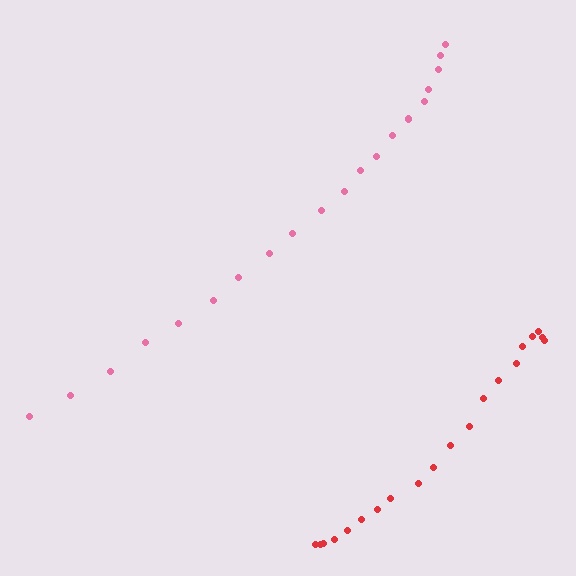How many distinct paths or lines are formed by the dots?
There are 2 distinct paths.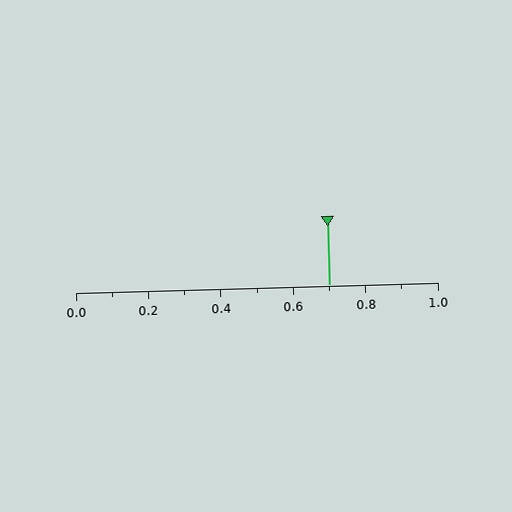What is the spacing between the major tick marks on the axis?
The major ticks are spaced 0.2 apart.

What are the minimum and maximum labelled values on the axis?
The axis runs from 0.0 to 1.0.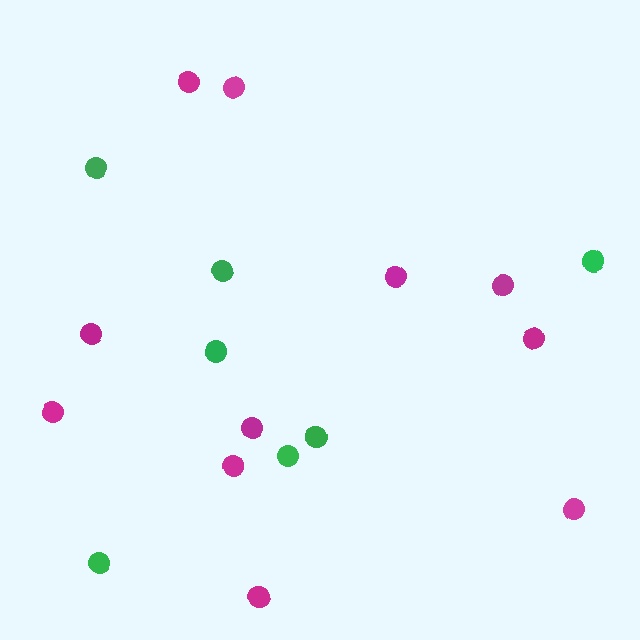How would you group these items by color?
There are 2 groups: one group of green circles (7) and one group of magenta circles (11).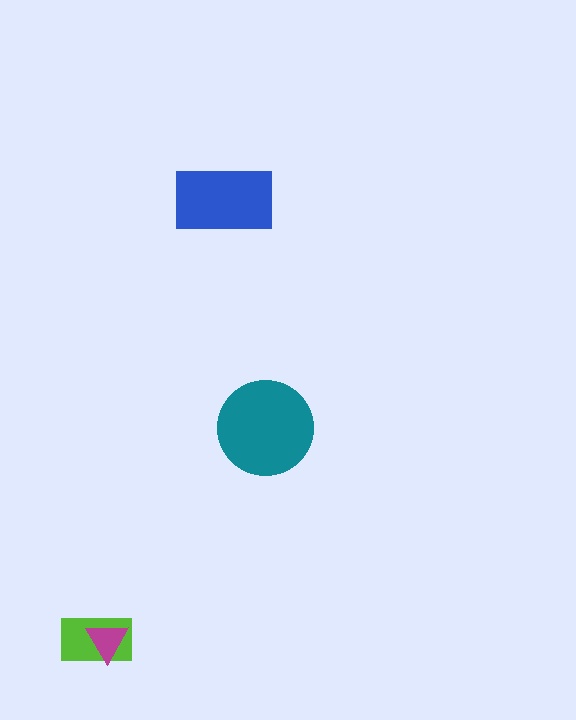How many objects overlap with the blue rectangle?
0 objects overlap with the blue rectangle.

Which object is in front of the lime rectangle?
The magenta triangle is in front of the lime rectangle.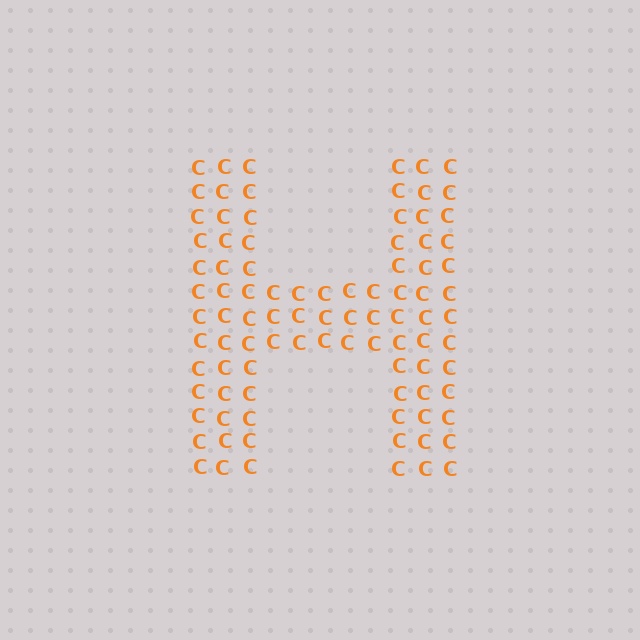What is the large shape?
The large shape is the letter H.